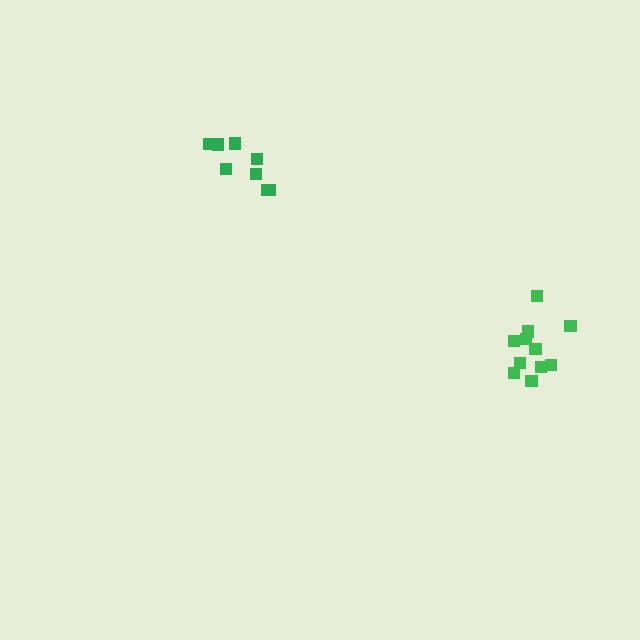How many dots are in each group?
Group 1: 11 dots, Group 2: 8 dots (19 total).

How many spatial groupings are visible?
There are 2 spatial groupings.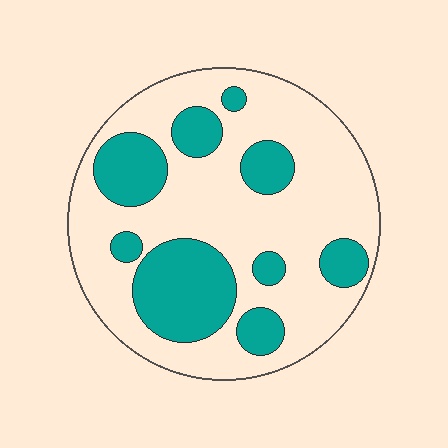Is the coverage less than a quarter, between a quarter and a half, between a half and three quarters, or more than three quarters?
Between a quarter and a half.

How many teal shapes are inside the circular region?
9.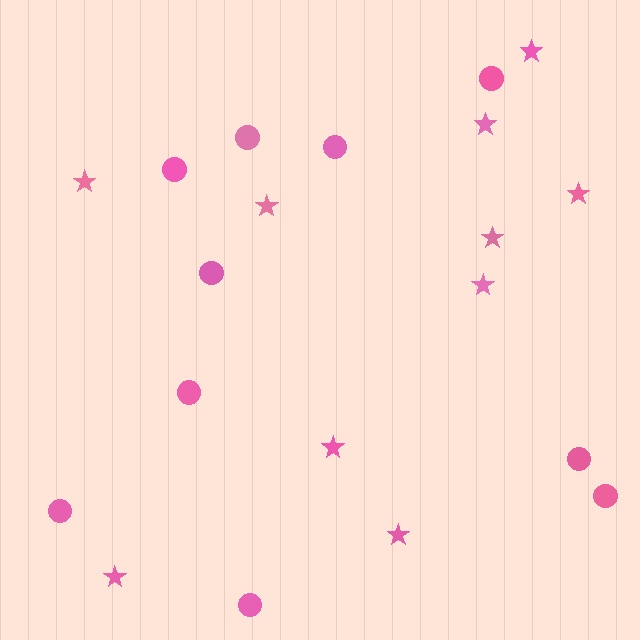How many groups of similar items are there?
There are 2 groups: one group of stars (10) and one group of circles (10).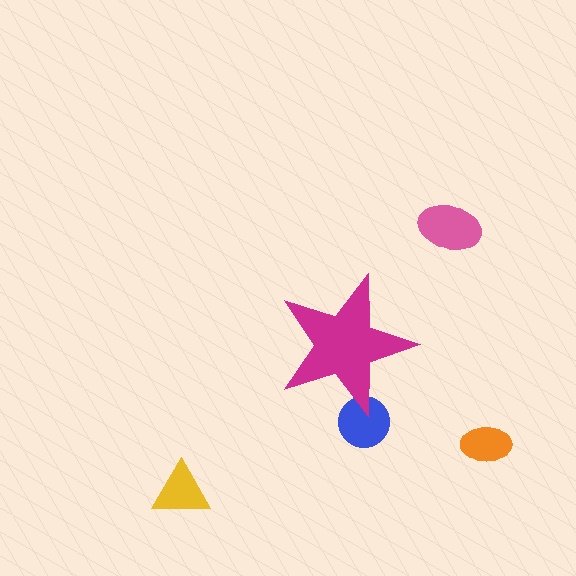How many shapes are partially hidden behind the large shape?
1 shape is partially hidden.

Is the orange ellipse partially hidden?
No, the orange ellipse is fully visible.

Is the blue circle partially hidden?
Yes, the blue circle is partially hidden behind the magenta star.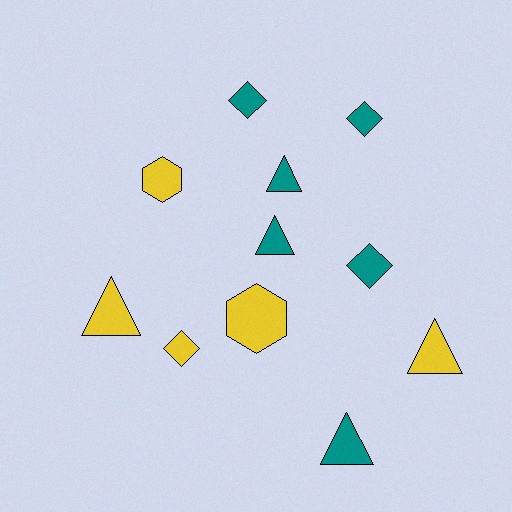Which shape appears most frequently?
Triangle, with 5 objects.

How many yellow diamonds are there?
There is 1 yellow diamond.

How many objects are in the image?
There are 11 objects.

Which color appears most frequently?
Teal, with 6 objects.